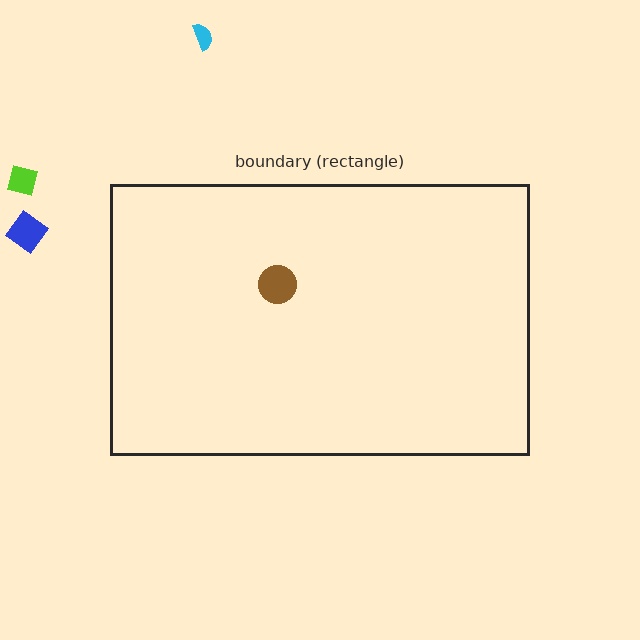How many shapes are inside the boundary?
1 inside, 3 outside.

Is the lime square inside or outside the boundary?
Outside.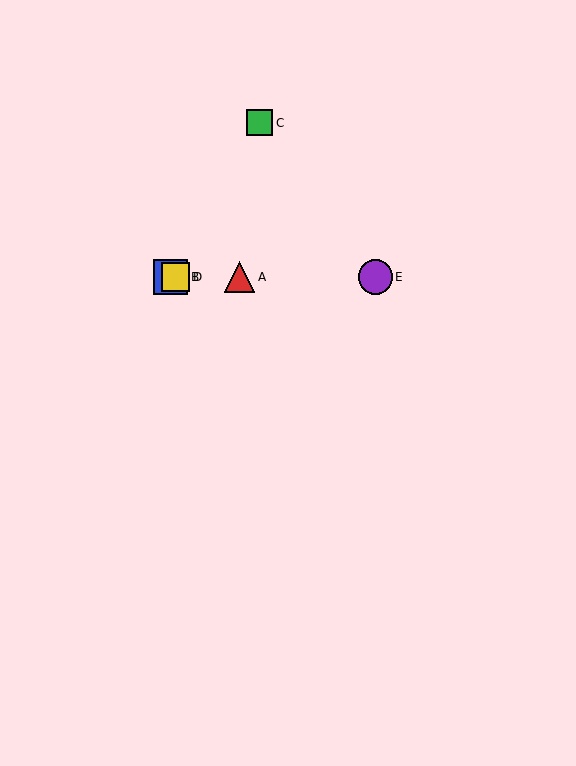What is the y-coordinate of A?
Object A is at y≈277.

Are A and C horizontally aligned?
No, A is at y≈277 and C is at y≈123.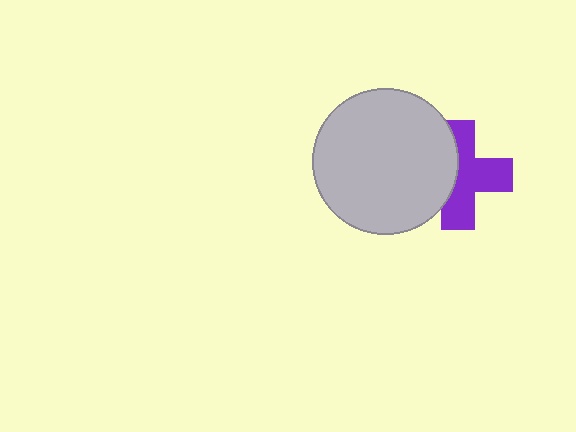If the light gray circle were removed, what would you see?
You would see the complete purple cross.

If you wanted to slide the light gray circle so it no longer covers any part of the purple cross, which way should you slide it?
Slide it left — that is the most direct way to separate the two shapes.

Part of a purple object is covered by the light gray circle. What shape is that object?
It is a cross.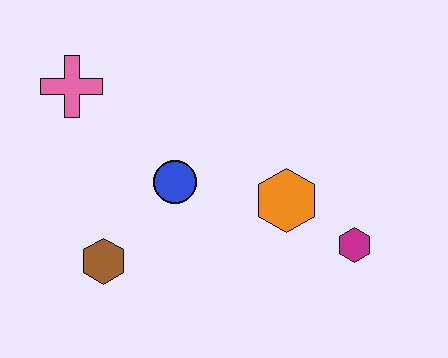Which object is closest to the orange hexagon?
The magenta hexagon is closest to the orange hexagon.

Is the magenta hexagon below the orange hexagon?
Yes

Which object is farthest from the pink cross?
The magenta hexagon is farthest from the pink cross.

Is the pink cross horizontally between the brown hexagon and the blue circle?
No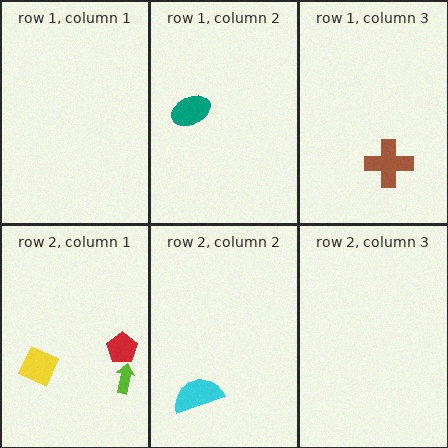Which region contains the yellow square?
The row 2, column 1 region.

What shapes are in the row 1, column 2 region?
The teal ellipse.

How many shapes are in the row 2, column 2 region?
1.